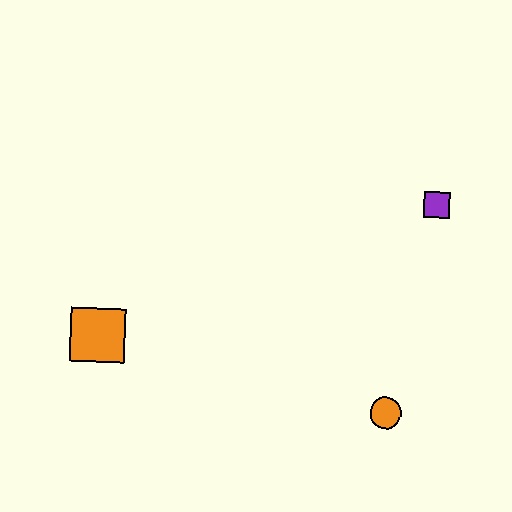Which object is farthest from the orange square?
The purple square is farthest from the orange square.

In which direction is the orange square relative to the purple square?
The orange square is to the left of the purple square.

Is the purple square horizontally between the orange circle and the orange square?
No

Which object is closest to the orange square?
The orange circle is closest to the orange square.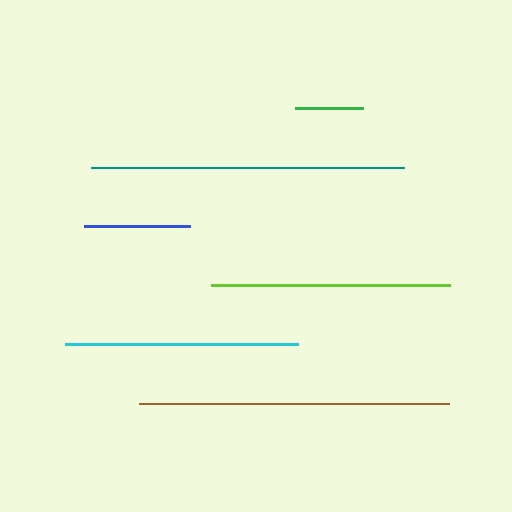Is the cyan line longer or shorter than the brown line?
The brown line is longer than the cyan line.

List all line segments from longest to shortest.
From longest to shortest: teal, brown, lime, cyan, blue, green.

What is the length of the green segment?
The green segment is approximately 68 pixels long.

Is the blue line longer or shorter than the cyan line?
The cyan line is longer than the blue line.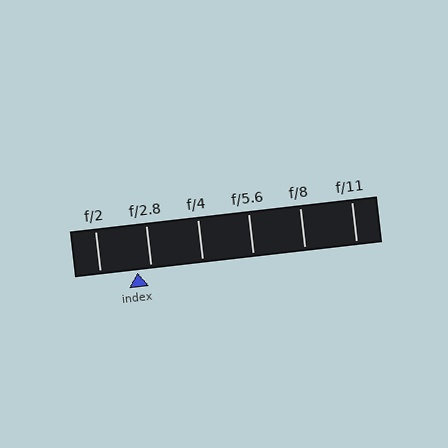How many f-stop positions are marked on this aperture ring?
There are 6 f-stop positions marked.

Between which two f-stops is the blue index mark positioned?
The index mark is between f/2 and f/2.8.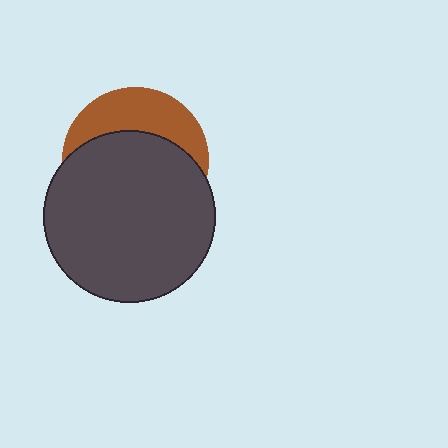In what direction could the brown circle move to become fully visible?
The brown circle could move up. That would shift it out from behind the dark gray circle entirely.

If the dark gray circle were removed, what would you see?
You would see the complete brown circle.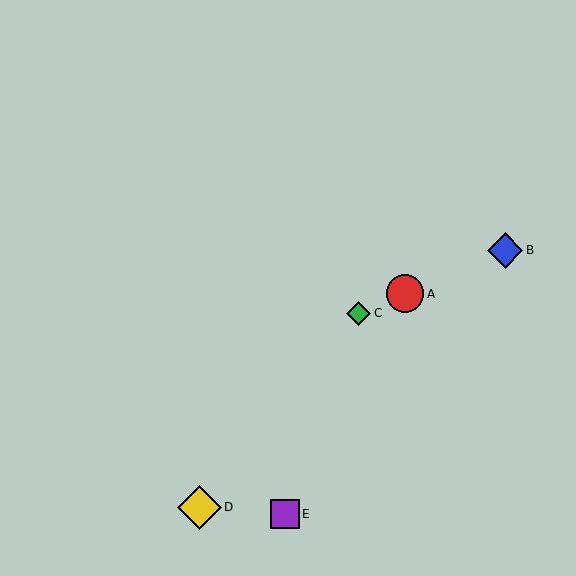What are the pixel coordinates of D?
Object D is at (199, 507).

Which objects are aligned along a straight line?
Objects A, B, C are aligned along a straight line.